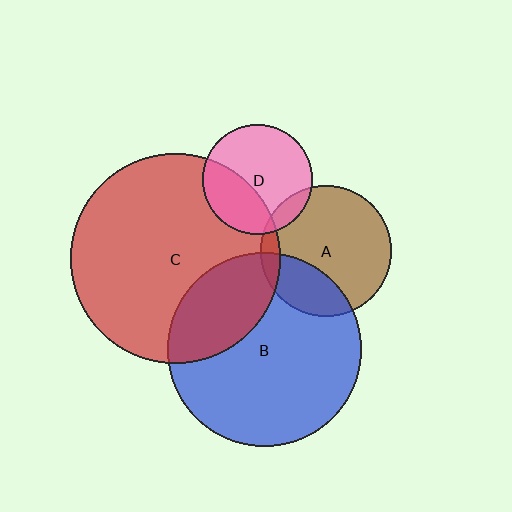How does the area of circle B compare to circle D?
Approximately 3.1 times.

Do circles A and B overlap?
Yes.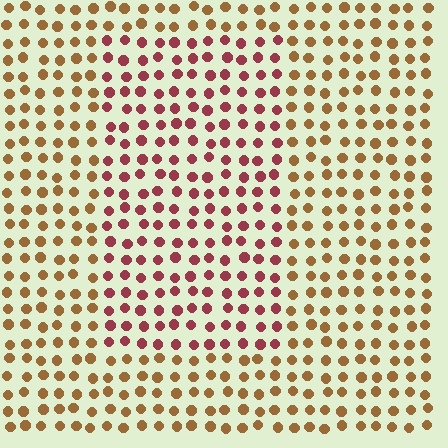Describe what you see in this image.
The image is filled with small brown elements in a uniform arrangement. A rectangle-shaped region is visible where the elements are tinted to a slightly different hue, forming a subtle color boundary.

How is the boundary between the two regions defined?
The boundary is defined purely by a slight shift in hue (about 43 degrees). Spacing, size, and orientation are identical on both sides.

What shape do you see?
I see a rectangle.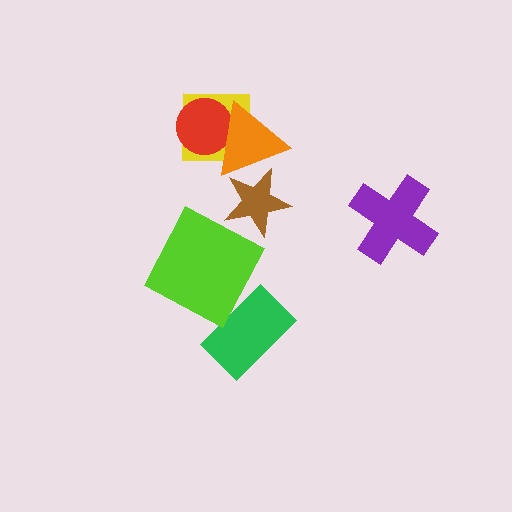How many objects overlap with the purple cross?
0 objects overlap with the purple cross.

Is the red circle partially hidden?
Yes, it is partially covered by another shape.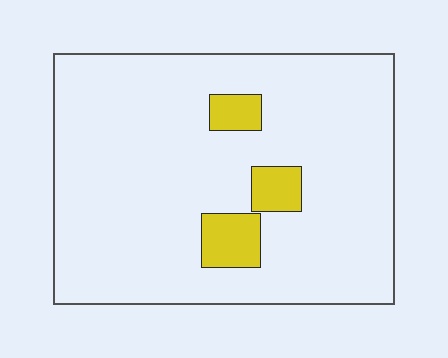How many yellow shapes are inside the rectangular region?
3.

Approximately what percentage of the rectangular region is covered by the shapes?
Approximately 10%.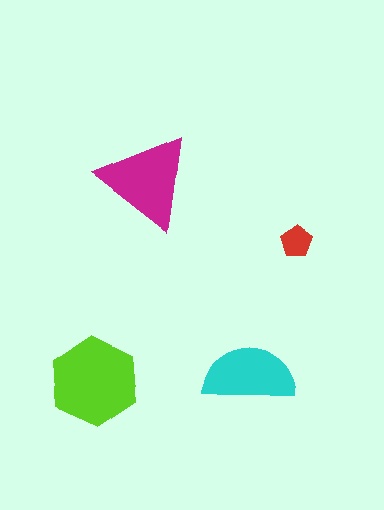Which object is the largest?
The lime hexagon.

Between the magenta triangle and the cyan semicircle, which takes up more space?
The magenta triangle.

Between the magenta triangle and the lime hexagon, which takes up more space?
The lime hexagon.